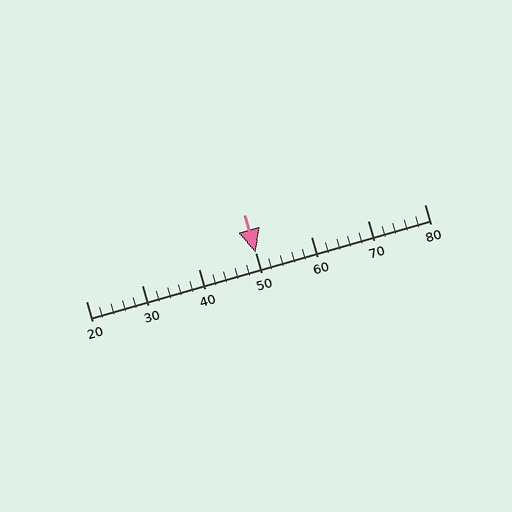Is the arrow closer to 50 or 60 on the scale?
The arrow is closer to 50.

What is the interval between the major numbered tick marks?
The major tick marks are spaced 10 units apart.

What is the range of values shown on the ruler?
The ruler shows values from 20 to 80.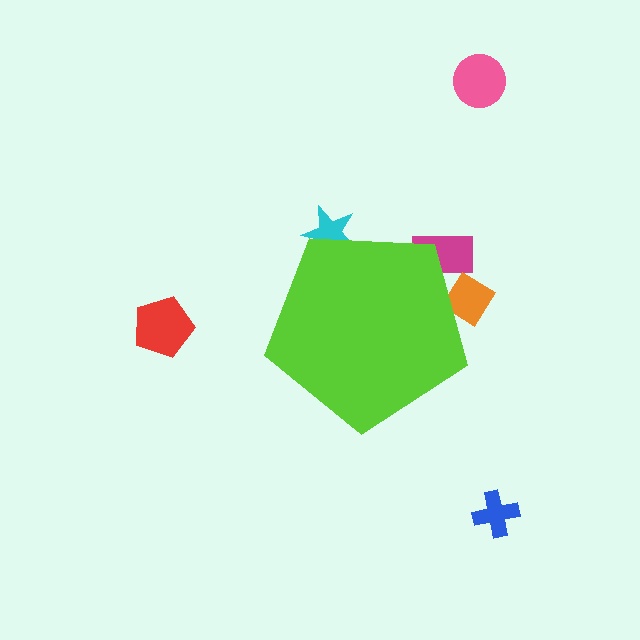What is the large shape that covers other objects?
A lime pentagon.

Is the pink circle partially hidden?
No, the pink circle is fully visible.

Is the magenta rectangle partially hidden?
Yes, the magenta rectangle is partially hidden behind the lime pentagon.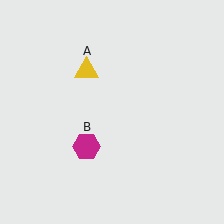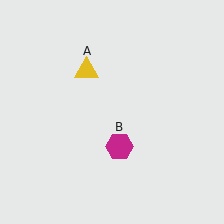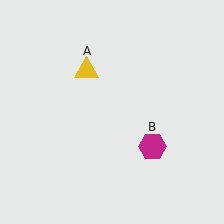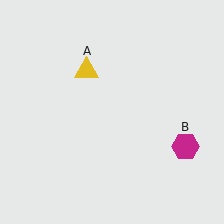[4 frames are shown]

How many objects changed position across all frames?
1 object changed position: magenta hexagon (object B).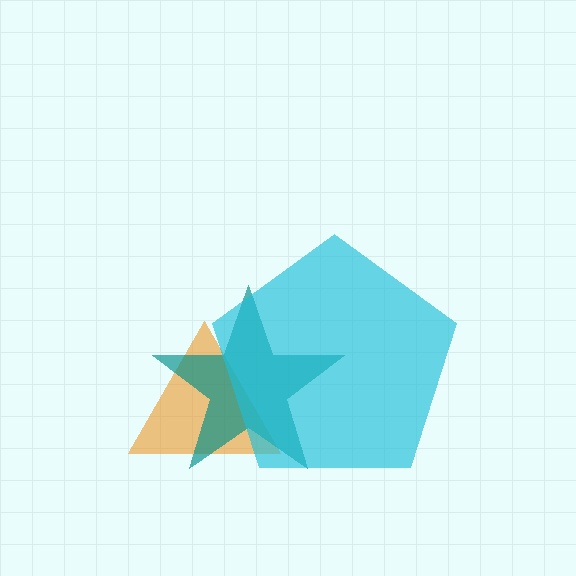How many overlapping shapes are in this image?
There are 3 overlapping shapes in the image.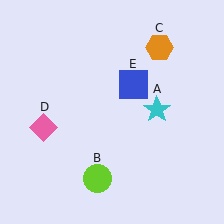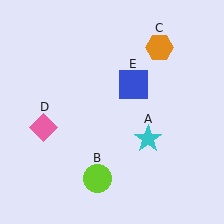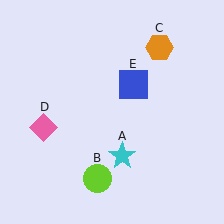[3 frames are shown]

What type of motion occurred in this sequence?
The cyan star (object A) rotated clockwise around the center of the scene.